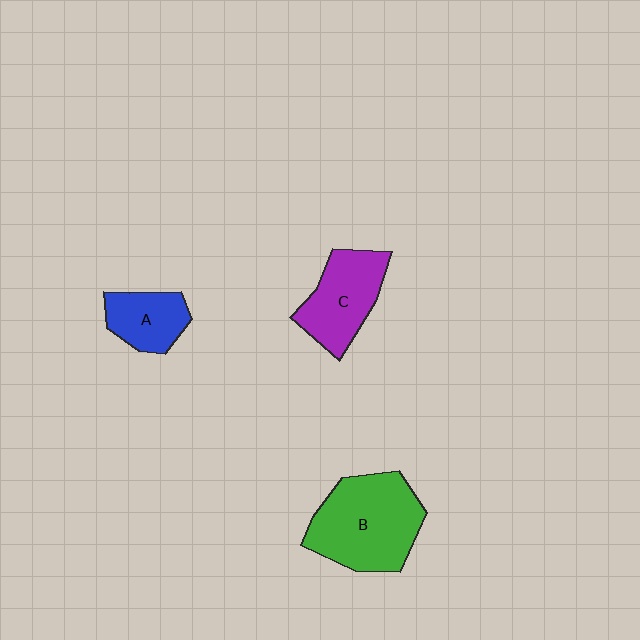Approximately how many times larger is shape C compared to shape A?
Approximately 1.4 times.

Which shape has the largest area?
Shape B (green).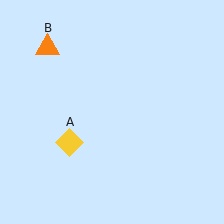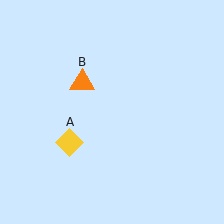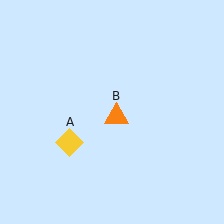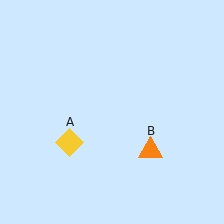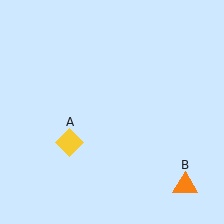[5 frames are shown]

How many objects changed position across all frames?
1 object changed position: orange triangle (object B).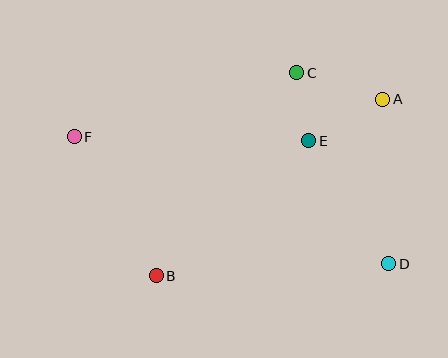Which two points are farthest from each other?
Points D and F are farthest from each other.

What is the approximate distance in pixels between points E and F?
The distance between E and F is approximately 234 pixels.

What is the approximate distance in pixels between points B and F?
The distance between B and F is approximately 161 pixels.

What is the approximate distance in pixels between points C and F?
The distance between C and F is approximately 231 pixels.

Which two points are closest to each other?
Points C and E are closest to each other.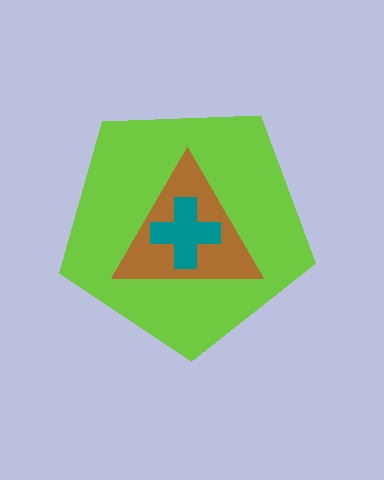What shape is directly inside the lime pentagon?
The brown triangle.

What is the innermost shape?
The teal cross.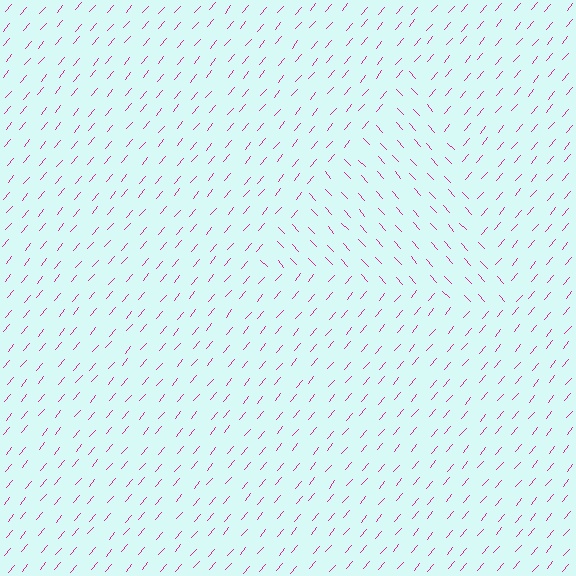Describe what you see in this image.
The image is filled with small magenta line segments. A triangle region in the image has lines oriented differently from the surrounding lines, creating a visible texture boundary.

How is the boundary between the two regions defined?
The boundary is defined purely by a change in line orientation (approximately 82 degrees difference). All lines are the same color and thickness.